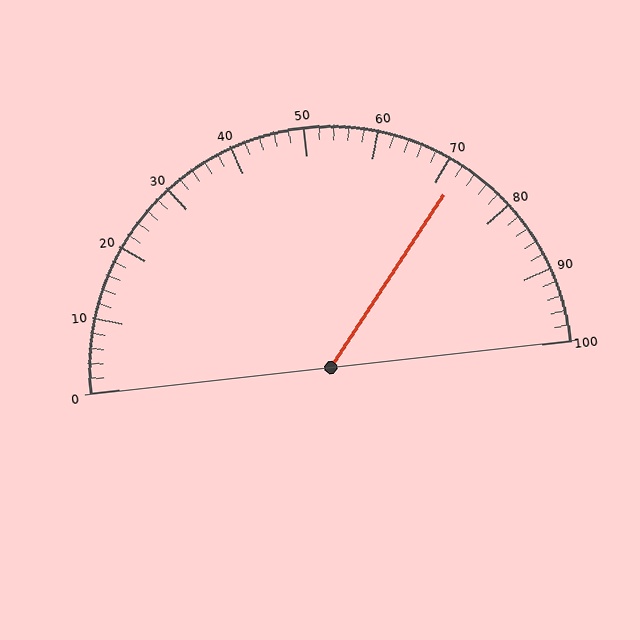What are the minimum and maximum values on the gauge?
The gauge ranges from 0 to 100.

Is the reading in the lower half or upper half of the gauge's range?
The reading is in the upper half of the range (0 to 100).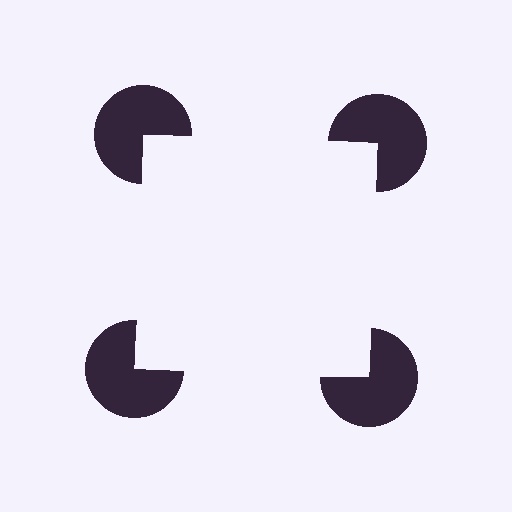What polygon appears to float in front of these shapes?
An illusory square — its edges are inferred from the aligned wedge cuts in the pac-man discs, not physically drawn.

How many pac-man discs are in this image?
There are 4 — one at each vertex of the illusory square.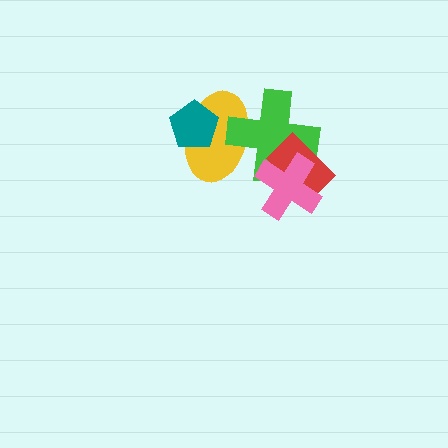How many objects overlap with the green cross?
3 objects overlap with the green cross.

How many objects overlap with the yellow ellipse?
2 objects overlap with the yellow ellipse.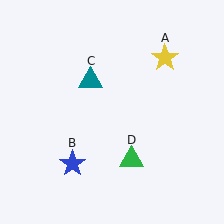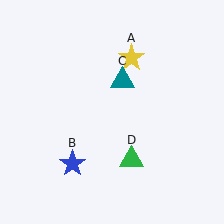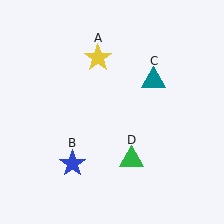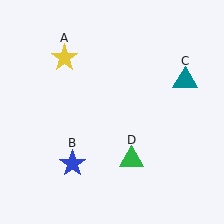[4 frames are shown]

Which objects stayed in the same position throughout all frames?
Blue star (object B) and green triangle (object D) remained stationary.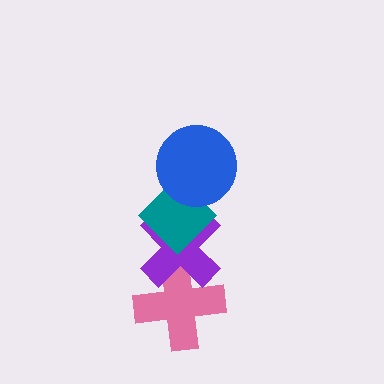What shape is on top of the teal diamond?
The blue circle is on top of the teal diamond.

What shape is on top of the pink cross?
The purple cross is on top of the pink cross.